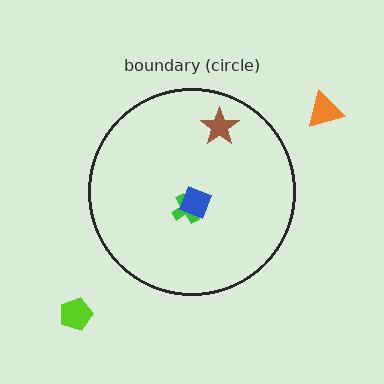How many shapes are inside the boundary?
3 inside, 2 outside.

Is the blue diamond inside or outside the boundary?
Inside.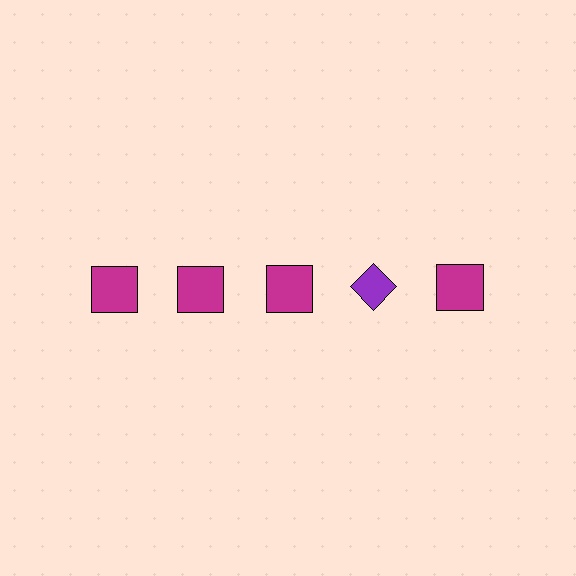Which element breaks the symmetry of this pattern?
The purple diamond in the top row, second from right column breaks the symmetry. All other shapes are magenta squares.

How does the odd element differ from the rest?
It differs in both color (purple instead of magenta) and shape (diamond instead of square).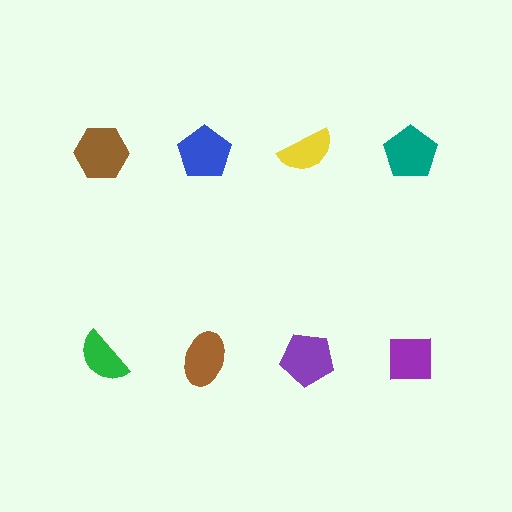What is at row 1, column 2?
A blue pentagon.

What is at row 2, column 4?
A purple square.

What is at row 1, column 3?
A yellow semicircle.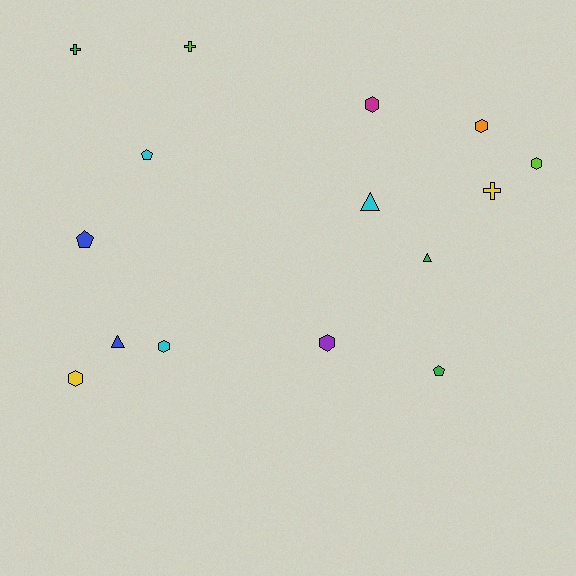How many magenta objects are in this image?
There is 1 magenta object.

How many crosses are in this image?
There are 3 crosses.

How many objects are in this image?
There are 15 objects.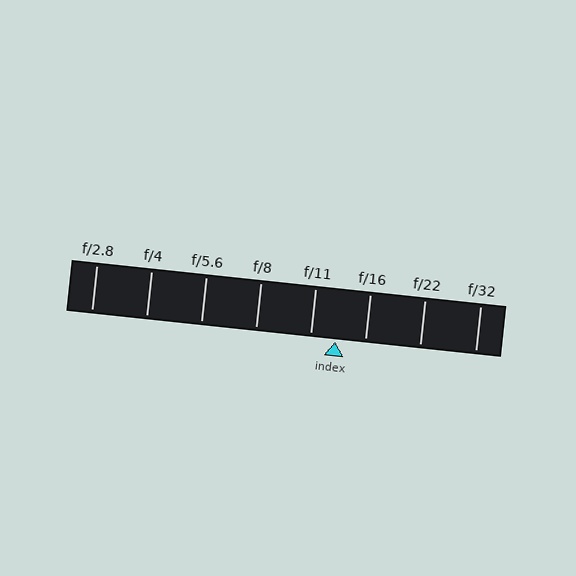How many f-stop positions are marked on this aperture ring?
There are 8 f-stop positions marked.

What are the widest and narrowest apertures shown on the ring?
The widest aperture shown is f/2.8 and the narrowest is f/32.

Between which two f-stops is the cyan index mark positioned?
The index mark is between f/11 and f/16.